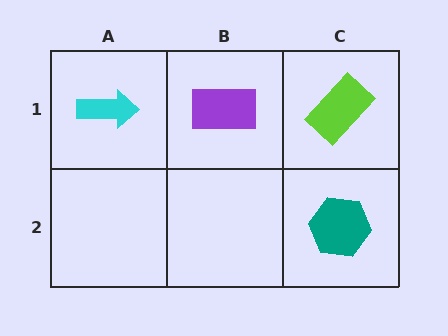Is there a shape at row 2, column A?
No, that cell is empty.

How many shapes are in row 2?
1 shape.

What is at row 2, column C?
A teal hexagon.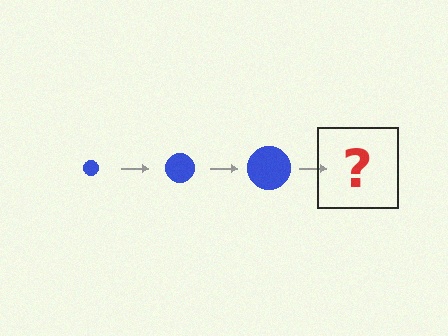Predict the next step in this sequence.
The next step is a blue circle, larger than the previous one.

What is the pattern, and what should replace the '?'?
The pattern is that the circle gets progressively larger each step. The '?' should be a blue circle, larger than the previous one.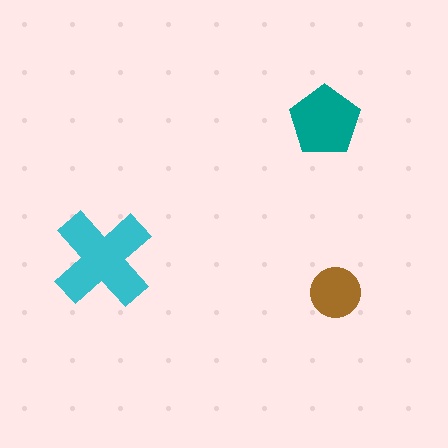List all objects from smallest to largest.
The brown circle, the teal pentagon, the cyan cross.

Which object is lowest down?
The brown circle is bottommost.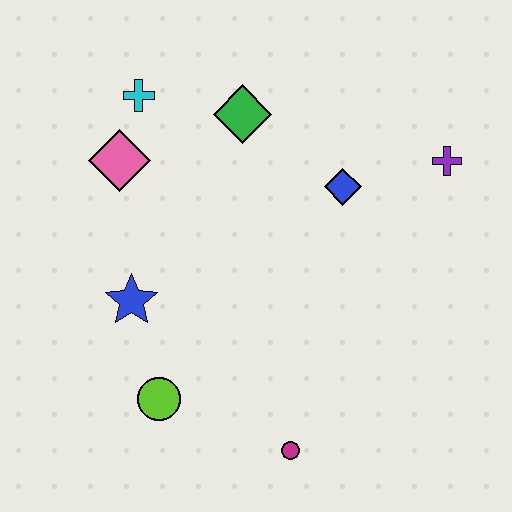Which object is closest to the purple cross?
The blue diamond is closest to the purple cross.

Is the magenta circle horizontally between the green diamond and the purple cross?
Yes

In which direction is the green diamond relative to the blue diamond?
The green diamond is to the left of the blue diamond.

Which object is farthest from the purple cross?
The lime circle is farthest from the purple cross.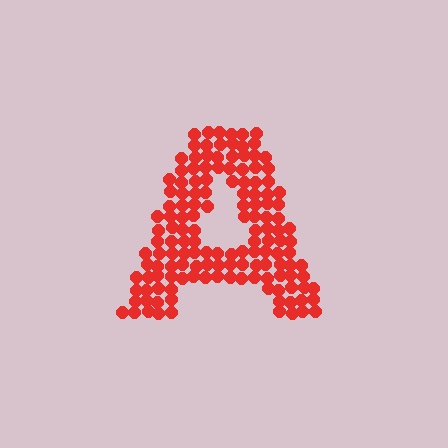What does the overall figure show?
The overall figure shows the letter A.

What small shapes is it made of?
It is made of small circles.